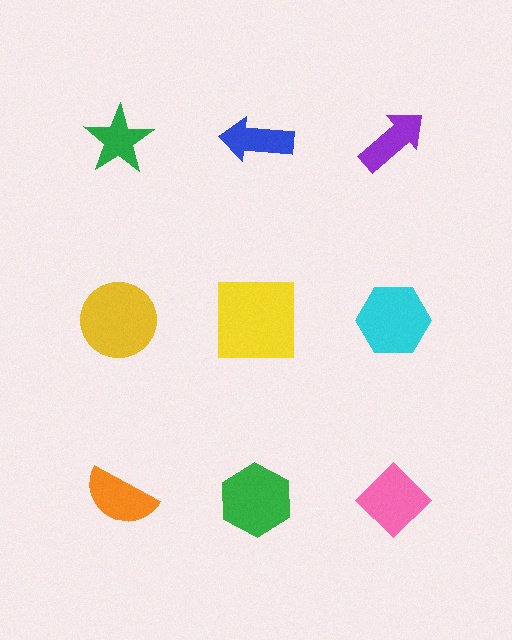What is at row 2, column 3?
A cyan hexagon.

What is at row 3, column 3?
A pink diamond.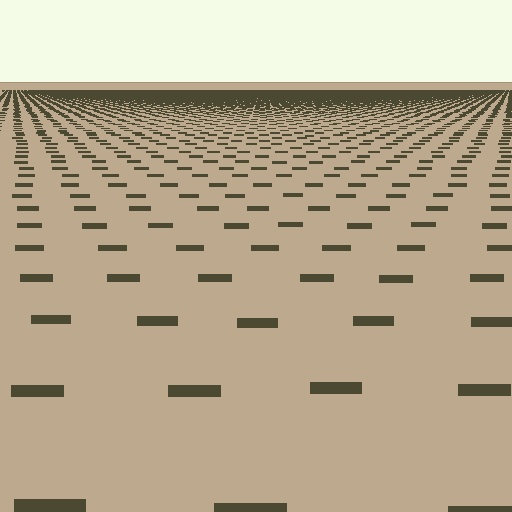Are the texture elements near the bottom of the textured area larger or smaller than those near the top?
Larger. Near the bottom, elements are closer to the viewer and appear at a bigger on-screen size.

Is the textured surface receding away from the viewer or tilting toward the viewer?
The surface is receding away from the viewer. Texture elements get smaller and denser toward the top.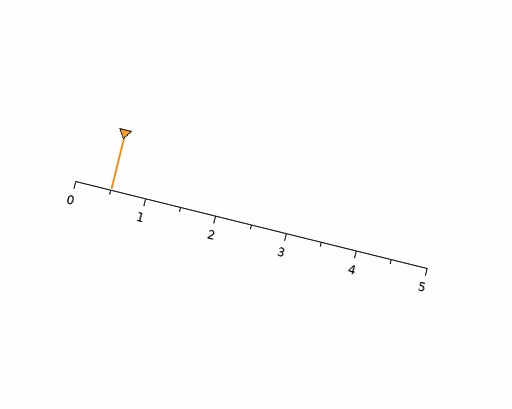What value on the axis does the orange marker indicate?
The marker indicates approximately 0.5.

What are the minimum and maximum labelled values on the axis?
The axis runs from 0 to 5.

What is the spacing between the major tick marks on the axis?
The major ticks are spaced 1 apart.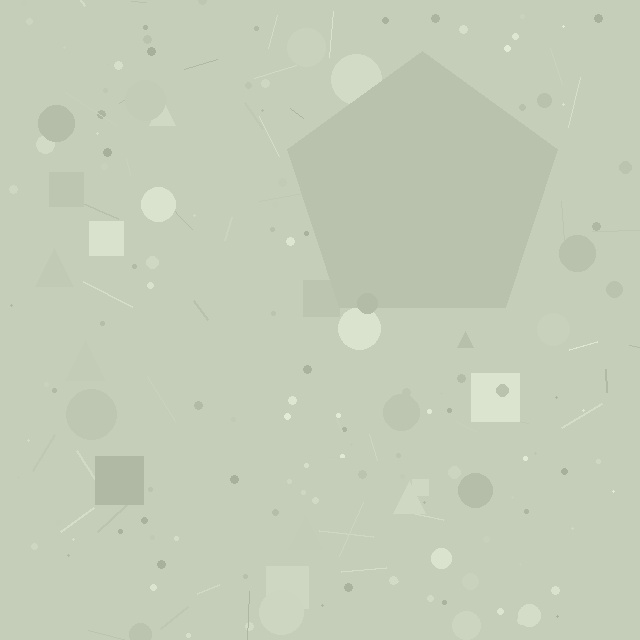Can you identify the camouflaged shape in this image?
The camouflaged shape is a pentagon.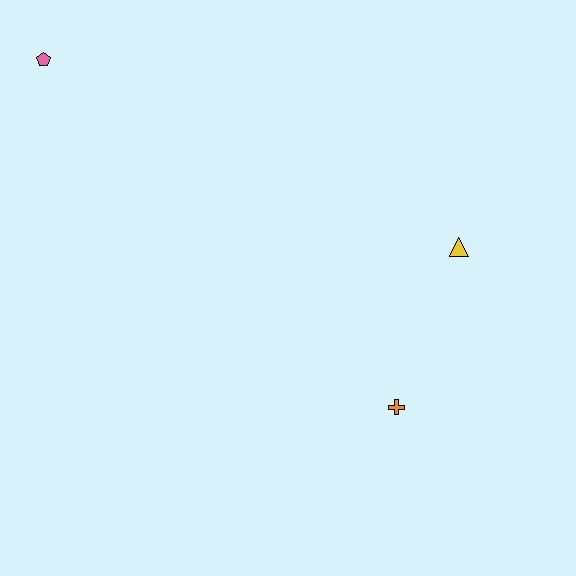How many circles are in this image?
There are no circles.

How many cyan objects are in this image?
There are no cyan objects.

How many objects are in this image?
There are 3 objects.